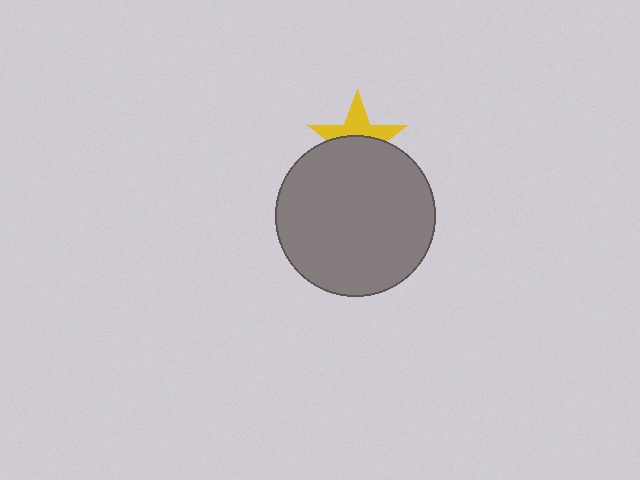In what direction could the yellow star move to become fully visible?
The yellow star could move up. That would shift it out from behind the gray circle entirely.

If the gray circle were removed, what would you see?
You would see the complete yellow star.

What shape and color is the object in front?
The object in front is a gray circle.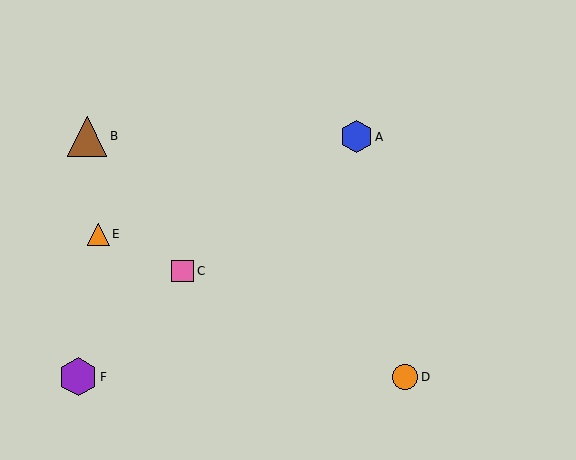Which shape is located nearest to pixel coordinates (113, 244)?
The orange triangle (labeled E) at (98, 234) is nearest to that location.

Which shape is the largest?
The brown triangle (labeled B) is the largest.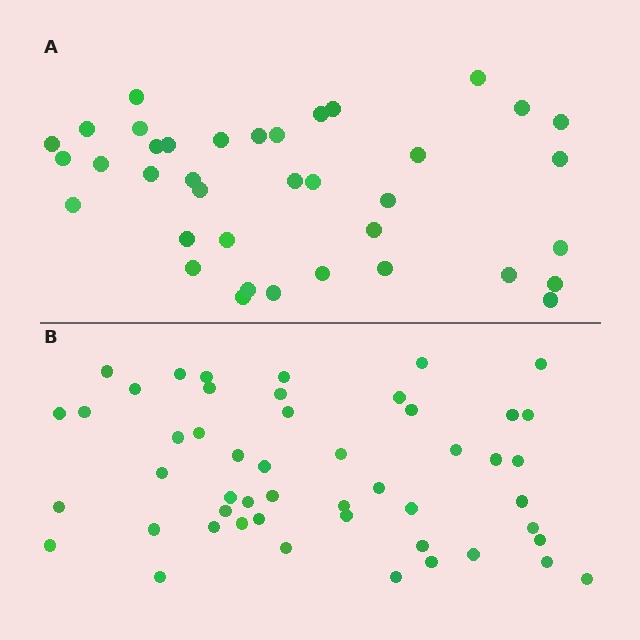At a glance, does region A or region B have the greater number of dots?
Region B (the bottom region) has more dots.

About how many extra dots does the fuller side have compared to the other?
Region B has roughly 12 or so more dots than region A.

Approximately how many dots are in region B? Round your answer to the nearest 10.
About 50 dots.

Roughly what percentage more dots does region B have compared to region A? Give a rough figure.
About 30% more.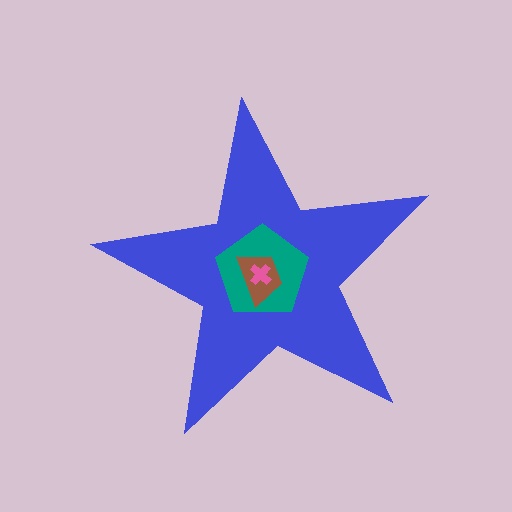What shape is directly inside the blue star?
The teal pentagon.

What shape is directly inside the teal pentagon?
The brown trapezoid.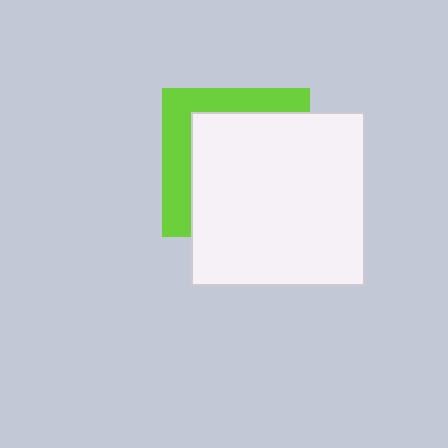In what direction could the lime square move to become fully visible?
The lime square could move toward the upper-left. That would shift it out from behind the white square entirely.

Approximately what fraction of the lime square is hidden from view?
Roughly 67% of the lime square is hidden behind the white square.